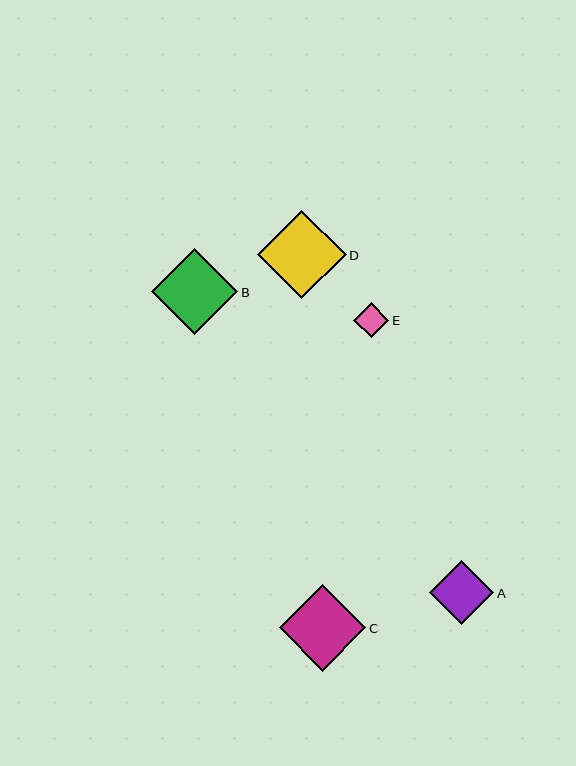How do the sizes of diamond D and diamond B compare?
Diamond D and diamond B are approximately the same size.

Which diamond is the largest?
Diamond D is the largest with a size of approximately 88 pixels.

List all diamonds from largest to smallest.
From largest to smallest: D, B, C, A, E.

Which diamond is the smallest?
Diamond E is the smallest with a size of approximately 35 pixels.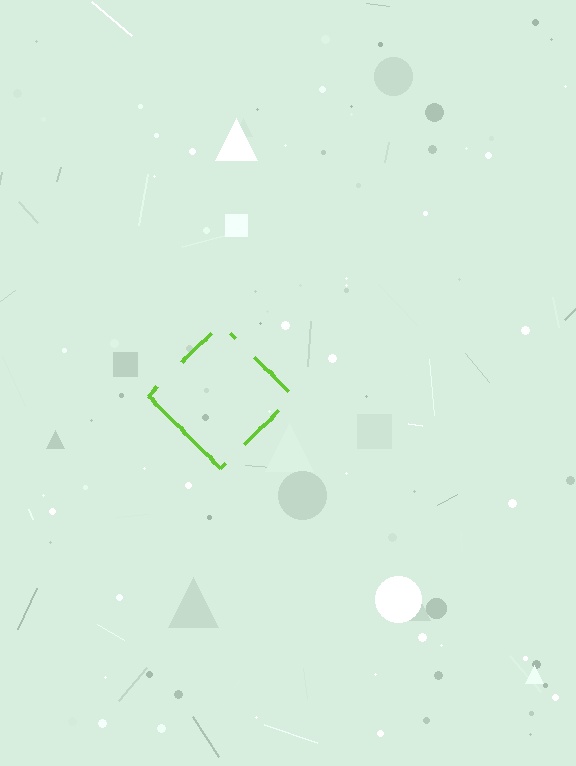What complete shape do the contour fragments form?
The contour fragments form a diamond.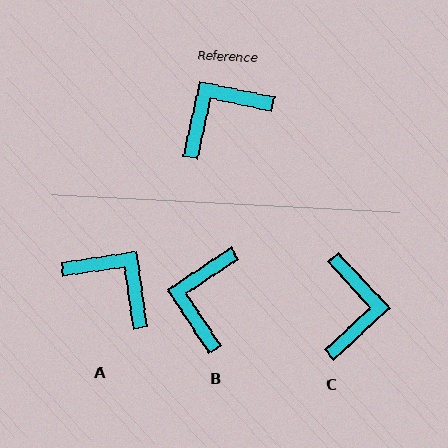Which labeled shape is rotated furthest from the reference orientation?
C, about 125 degrees away.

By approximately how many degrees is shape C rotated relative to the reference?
Approximately 125 degrees clockwise.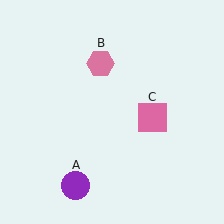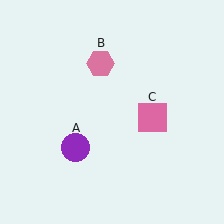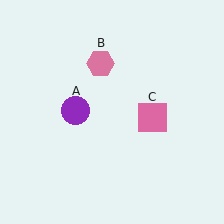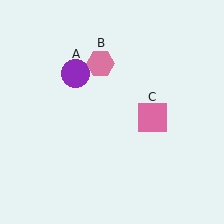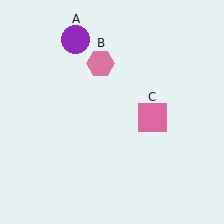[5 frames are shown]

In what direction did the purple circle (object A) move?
The purple circle (object A) moved up.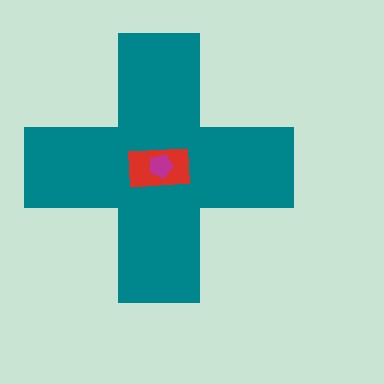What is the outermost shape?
The teal cross.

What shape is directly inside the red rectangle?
The magenta pentagon.